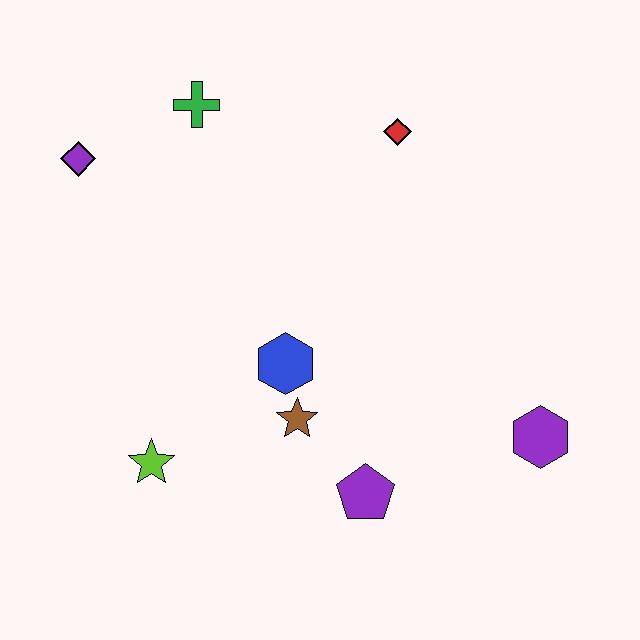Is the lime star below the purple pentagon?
No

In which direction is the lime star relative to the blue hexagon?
The lime star is to the left of the blue hexagon.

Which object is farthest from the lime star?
The red diamond is farthest from the lime star.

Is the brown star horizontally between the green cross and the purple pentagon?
Yes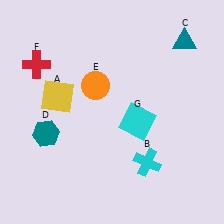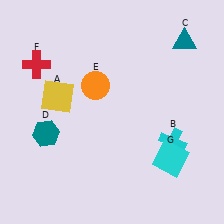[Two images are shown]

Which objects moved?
The objects that moved are: the cyan cross (B), the cyan square (G).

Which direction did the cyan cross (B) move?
The cyan cross (B) moved right.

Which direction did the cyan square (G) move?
The cyan square (G) moved down.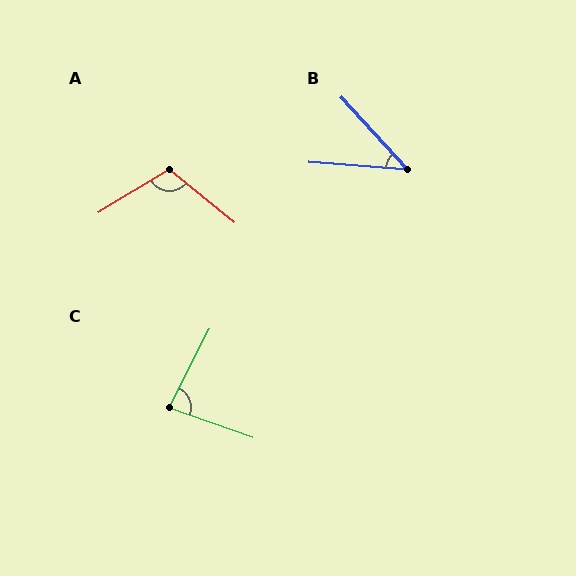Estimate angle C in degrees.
Approximately 82 degrees.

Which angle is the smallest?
B, at approximately 43 degrees.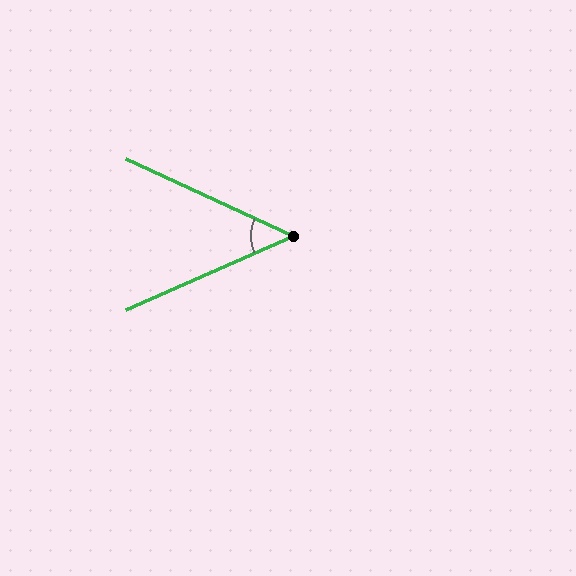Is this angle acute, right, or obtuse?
It is acute.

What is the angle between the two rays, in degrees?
Approximately 49 degrees.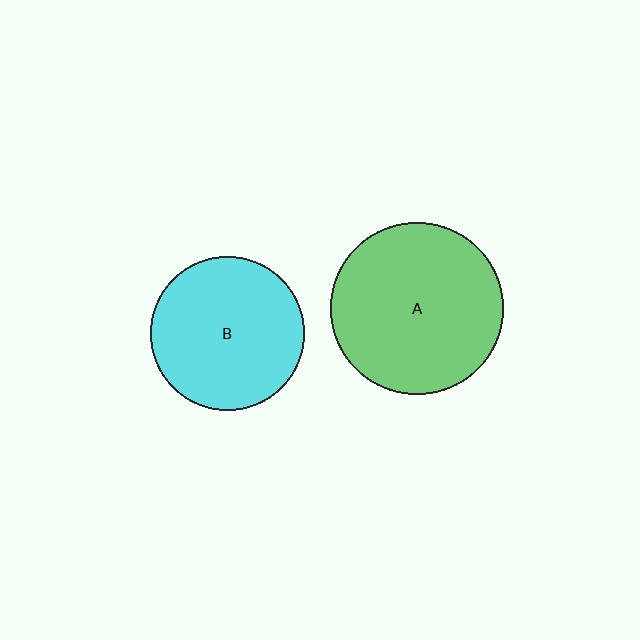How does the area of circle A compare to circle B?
Approximately 1.3 times.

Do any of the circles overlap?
No, none of the circles overlap.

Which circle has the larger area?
Circle A (green).